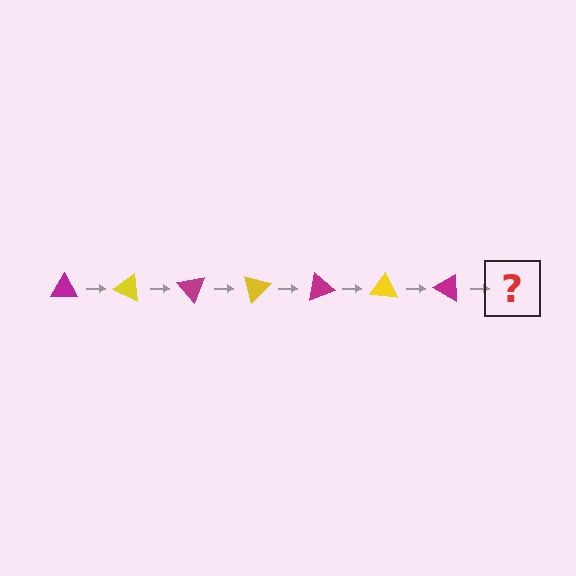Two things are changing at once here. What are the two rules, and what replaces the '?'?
The two rules are that it rotates 25 degrees each step and the color cycles through magenta and yellow. The '?' should be a yellow triangle, rotated 175 degrees from the start.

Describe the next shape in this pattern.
It should be a yellow triangle, rotated 175 degrees from the start.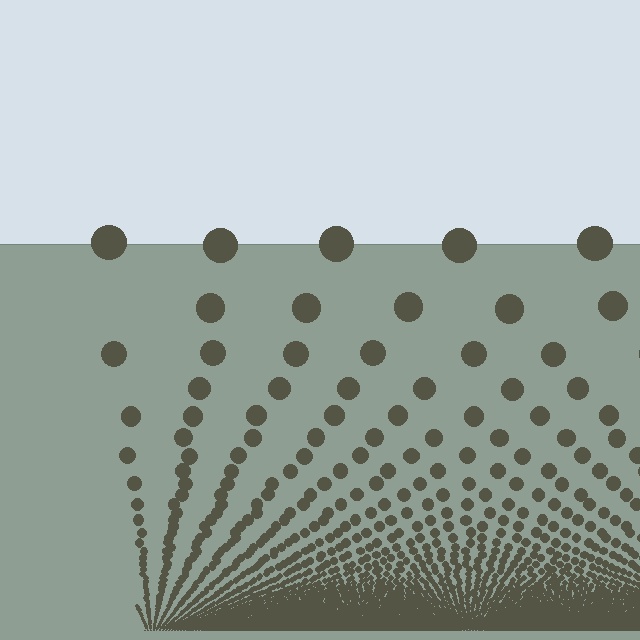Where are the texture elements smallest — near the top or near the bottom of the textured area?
Near the bottom.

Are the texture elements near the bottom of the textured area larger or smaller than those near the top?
Smaller. The gradient is inverted — elements near the bottom are smaller and denser.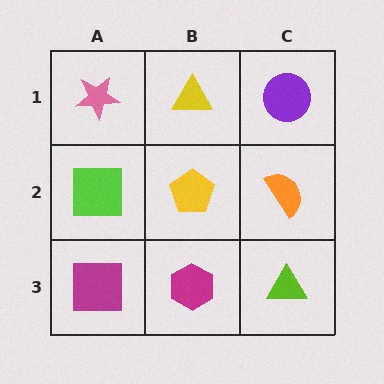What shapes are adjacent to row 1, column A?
A lime square (row 2, column A), a yellow triangle (row 1, column B).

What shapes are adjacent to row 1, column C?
An orange semicircle (row 2, column C), a yellow triangle (row 1, column B).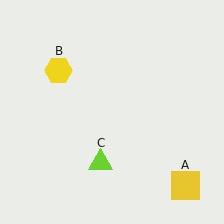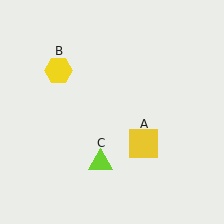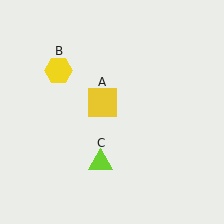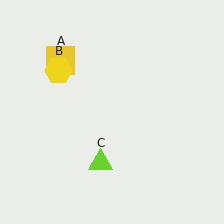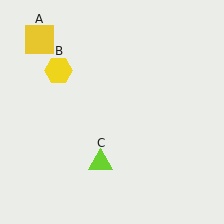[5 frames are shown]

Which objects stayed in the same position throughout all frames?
Yellow hexagon (object B) and lime triangle (object C) remained stationary.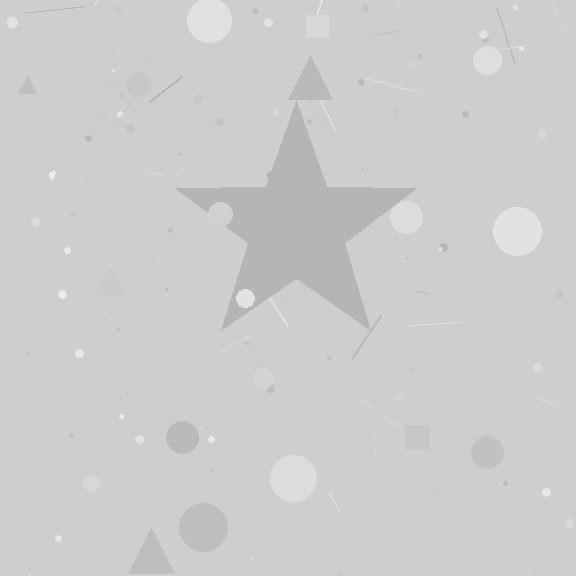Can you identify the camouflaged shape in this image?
The camouflaged shape is a star.